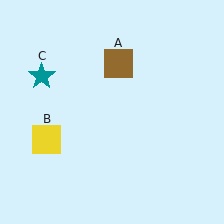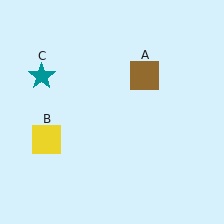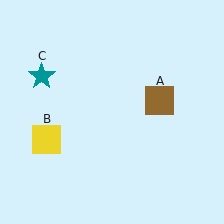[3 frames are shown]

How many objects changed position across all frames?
1 object changed position: brown square (object A).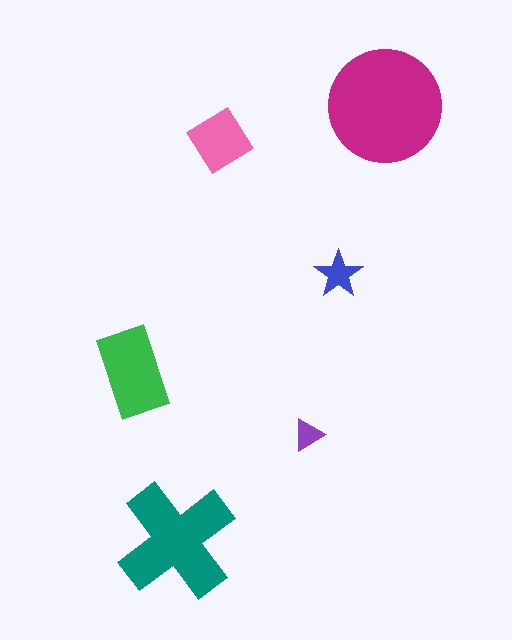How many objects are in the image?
There are 6 objects in the image.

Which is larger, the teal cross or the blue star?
The teal cross.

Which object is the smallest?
The purple triangle.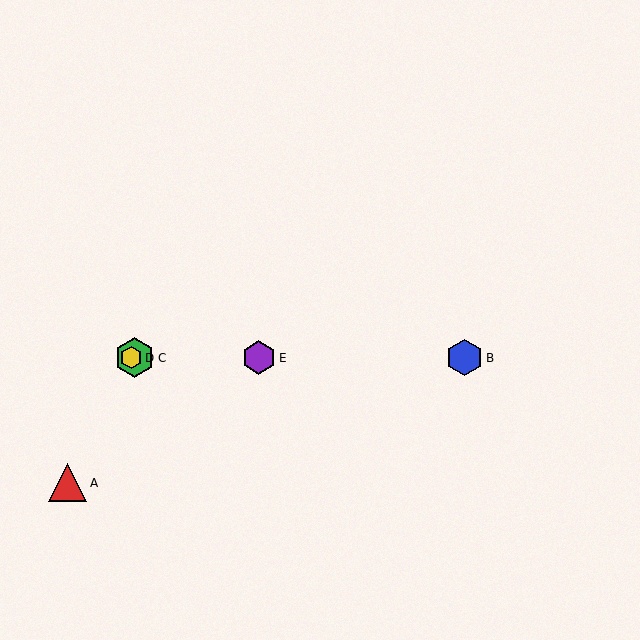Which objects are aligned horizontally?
Objects B, C, D, E are aligned horizontally.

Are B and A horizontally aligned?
No, B is at y≈358 and A is at y≈483.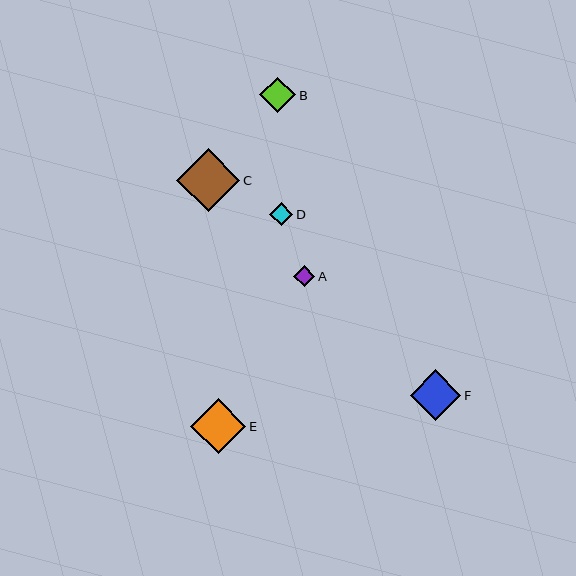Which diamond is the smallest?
Diamond A is the smallest with a size of approximately 21 pixels.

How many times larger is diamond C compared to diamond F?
Diamond C is approximately 1.3 times the size of diamond F.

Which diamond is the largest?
Diamond C is the largest with a size of approximately 64 pixels.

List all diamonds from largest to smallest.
From largest to smallest: C, E, F, B, D, A.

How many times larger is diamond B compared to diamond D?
Diamond B is approximately 1.6 times the size of diamond D.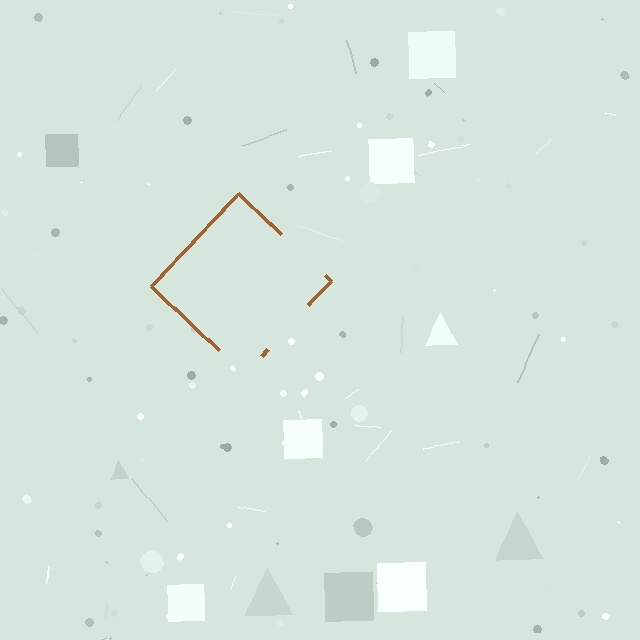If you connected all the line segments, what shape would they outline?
They would outline a diamond.